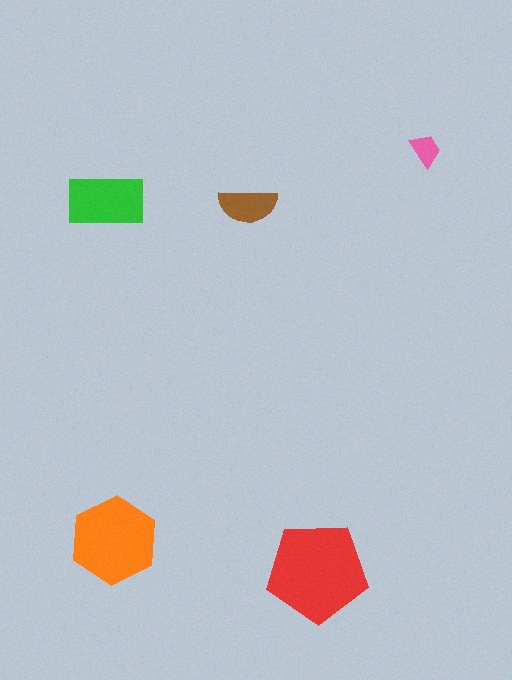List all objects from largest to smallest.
The red pentagon, the orange hexagon, the green rectangle, the brown semicircle, the pink trapezoid.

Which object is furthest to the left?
The green rectangle is leftmost.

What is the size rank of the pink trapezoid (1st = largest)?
5th.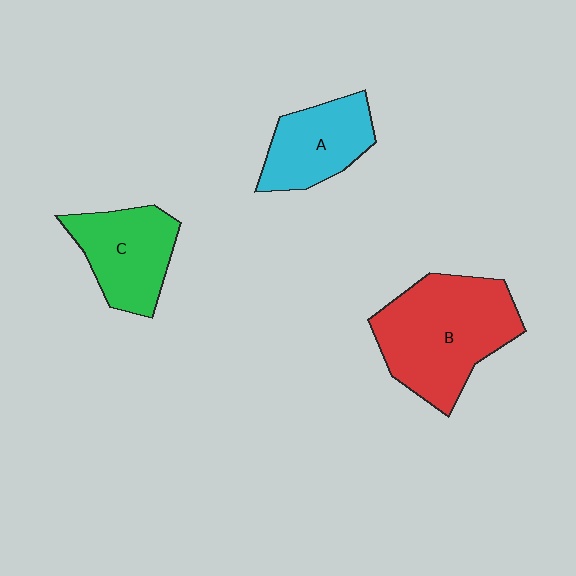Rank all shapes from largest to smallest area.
From largest to smallest: B (red), C (green), A (cyan).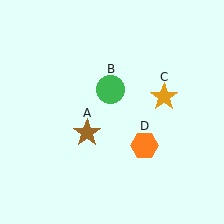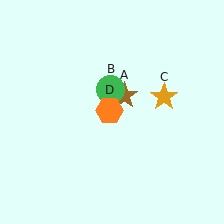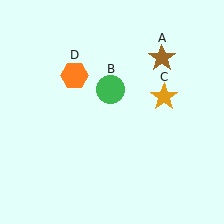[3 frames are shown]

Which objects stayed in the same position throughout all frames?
Green circle (object B) and orange star (object C) remained stationary.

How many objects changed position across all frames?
2 objects changed position: brown star (object A), orange hexagon (object D).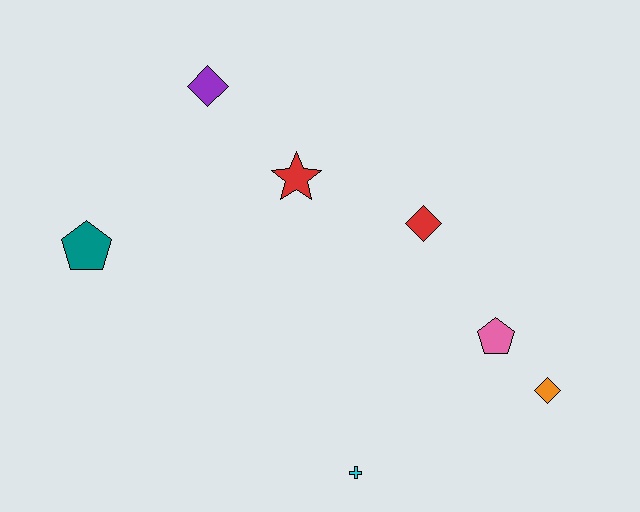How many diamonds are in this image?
There are 3 diamonds.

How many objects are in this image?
There are 7 objects.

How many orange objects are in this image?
There is 1 orange object.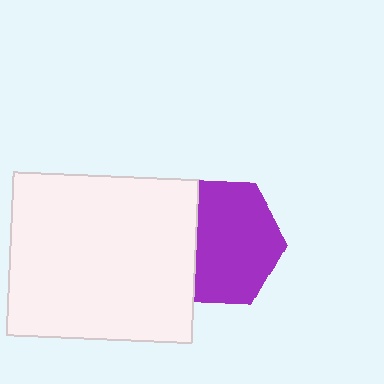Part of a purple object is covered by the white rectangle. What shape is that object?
It is a hexagon.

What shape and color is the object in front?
The object in front is a white rectangle.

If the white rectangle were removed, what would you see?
You would see the complete purple hexagon.